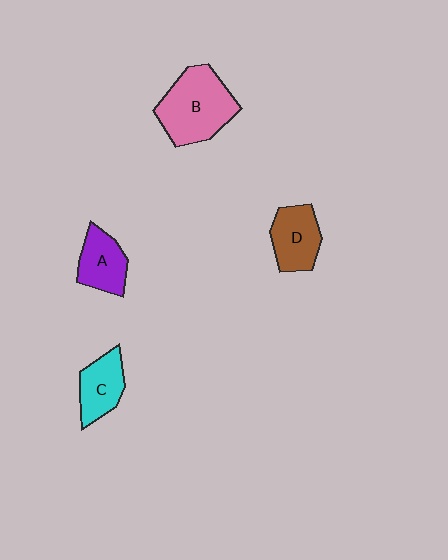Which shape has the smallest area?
Shape C (cyan).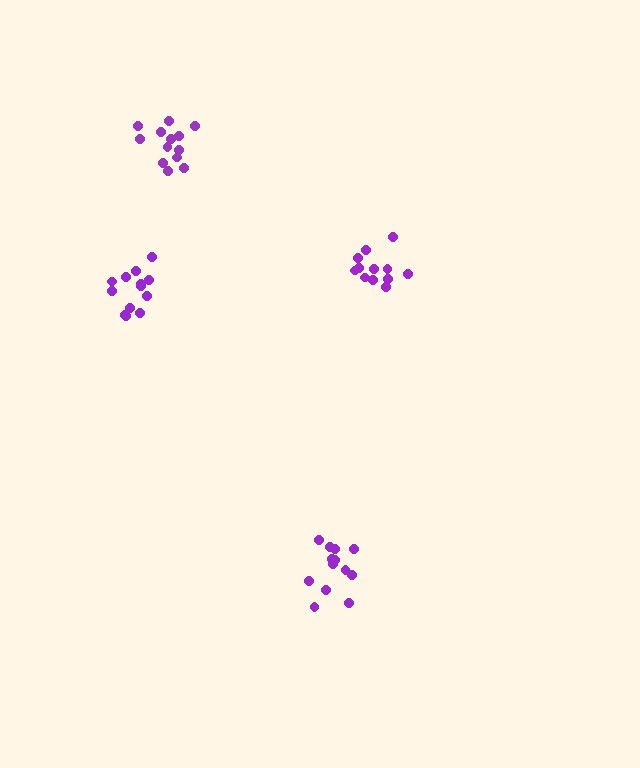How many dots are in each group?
Group 1: 13 dots, Group 2: 12 dots, Group 3: 13 dots, Group 4: 13 dots (51 total).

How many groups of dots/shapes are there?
There are 4 groups.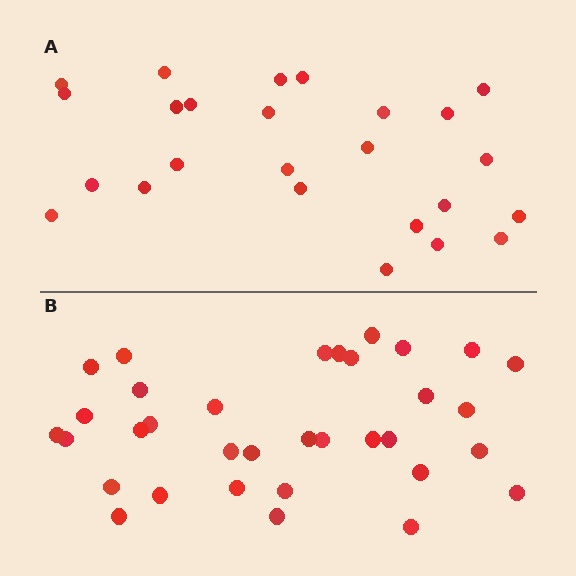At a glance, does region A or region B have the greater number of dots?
Region B (the bottom region) has more dots.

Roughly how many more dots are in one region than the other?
Region B has roughly 8 or so more dots than region A.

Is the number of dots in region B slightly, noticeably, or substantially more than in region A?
Region B has noticeably more, but not dramatically so. The ratio is roughly 1.4 to 1.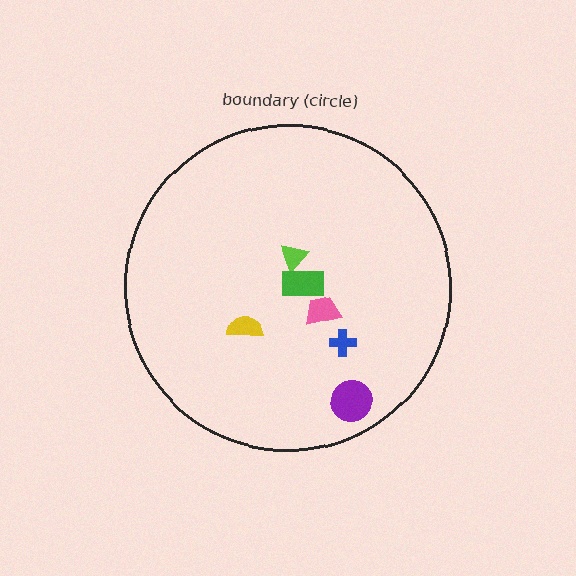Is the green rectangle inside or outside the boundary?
Inside.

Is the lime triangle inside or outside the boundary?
Inside.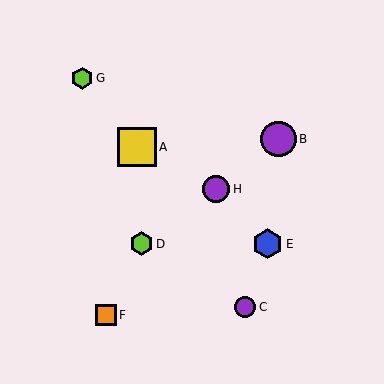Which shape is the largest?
The yellow square (labeled A) is the largest.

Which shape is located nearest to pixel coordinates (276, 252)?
The blue hexagon (labeled E) at (268, 244) is nearest to that location.